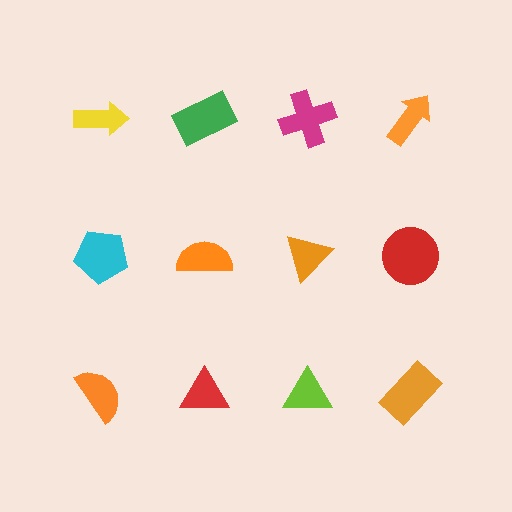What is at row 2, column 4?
A red circle.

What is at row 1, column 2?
A green rectangle.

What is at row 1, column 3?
A magenta cross.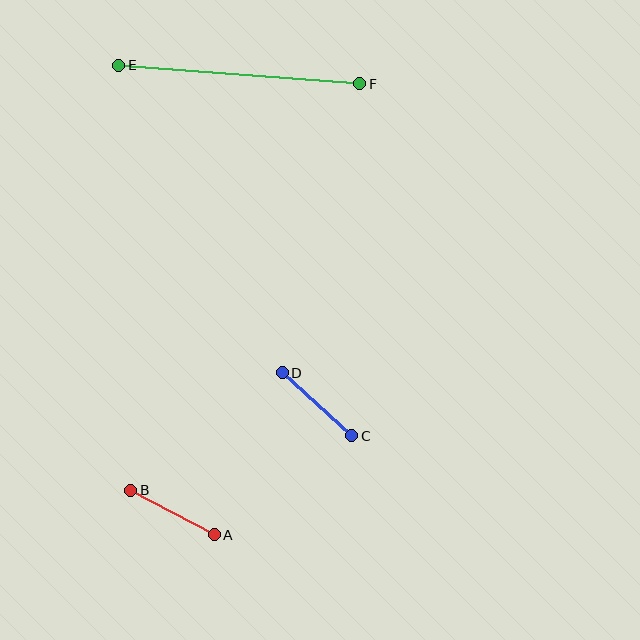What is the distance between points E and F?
The distance is approximately 242 pixels.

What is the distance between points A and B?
The distance is approximately 94 pixels.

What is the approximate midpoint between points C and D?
The midpoint is at approximately (317, 404) pixels.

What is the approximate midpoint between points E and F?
The midpoint is at approximately (239, 74) pixels.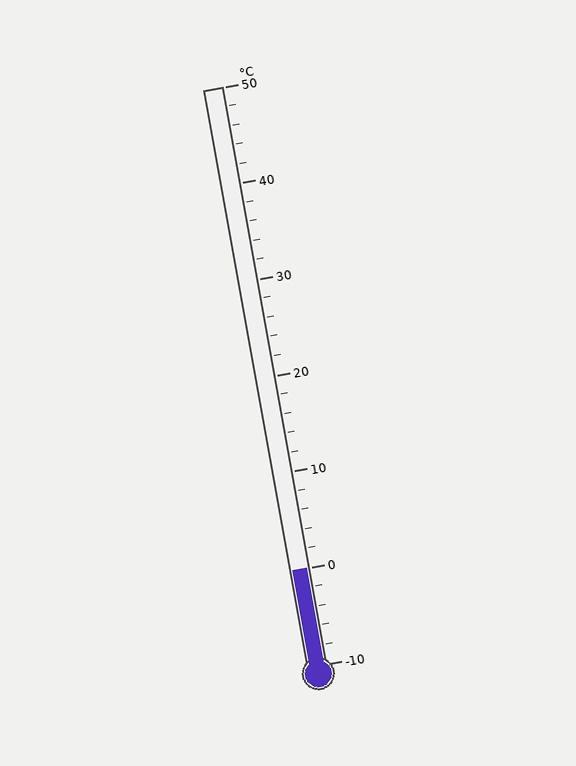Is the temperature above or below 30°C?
The temperature is below 30°C.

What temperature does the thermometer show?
The thermometer shows approximately 0°C.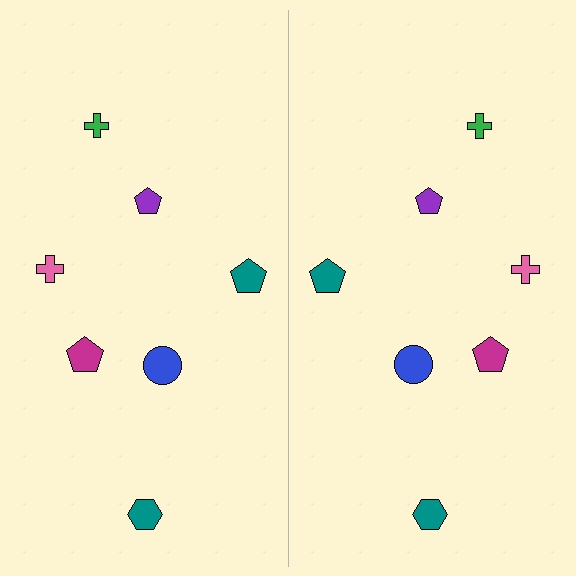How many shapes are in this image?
There are 14 shapes in this image.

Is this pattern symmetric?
Yes, this pattern has bilateral (reflection) symmetry.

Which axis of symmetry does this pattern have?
The pattern has a vertical axis of symmetry running through the center of the image.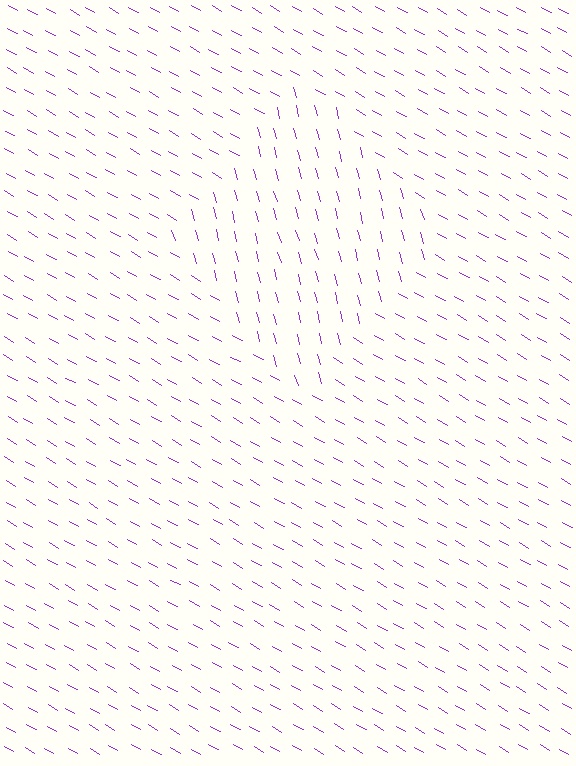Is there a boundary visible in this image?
Yes, there is a texture boundary formed by a change in line orientation.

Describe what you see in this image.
The image is filled with small purple line segments. A diamond region in the image has lines oriented differently from the surrounding lines, creating a visible texture boundary.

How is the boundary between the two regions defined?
The boundary is defined purely by a change in line orientation (approximately 45 degrees difference). All lines are the same color and thickness.